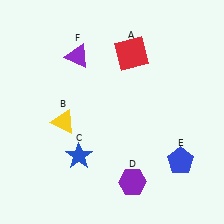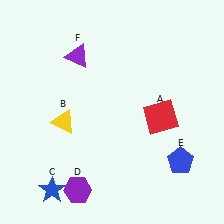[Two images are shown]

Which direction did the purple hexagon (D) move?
The purple hexagon (D) moved left.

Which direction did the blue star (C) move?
The blue star (C) moved down.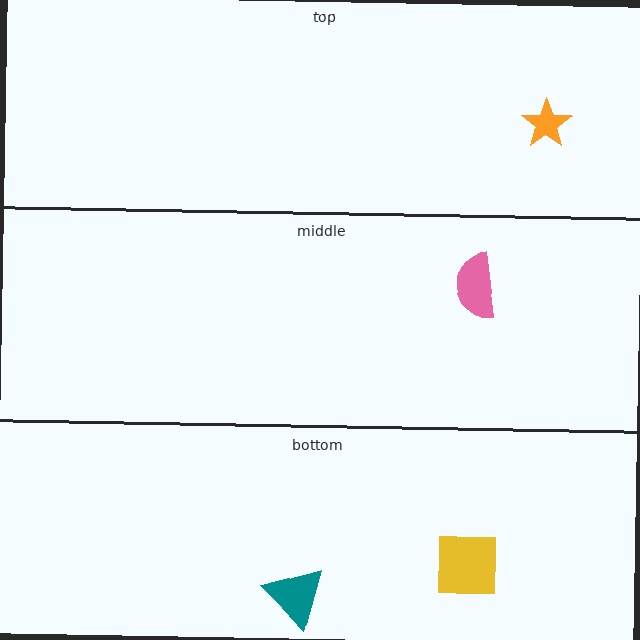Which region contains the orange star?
The top region.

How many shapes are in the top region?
1.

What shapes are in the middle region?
The pink semicircle.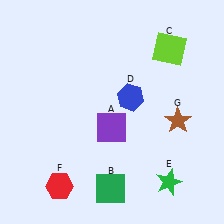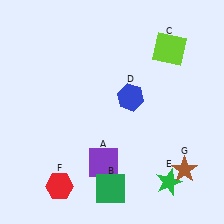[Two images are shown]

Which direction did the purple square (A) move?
The purple square (A) moved down.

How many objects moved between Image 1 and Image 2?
2 objects moved between the two images.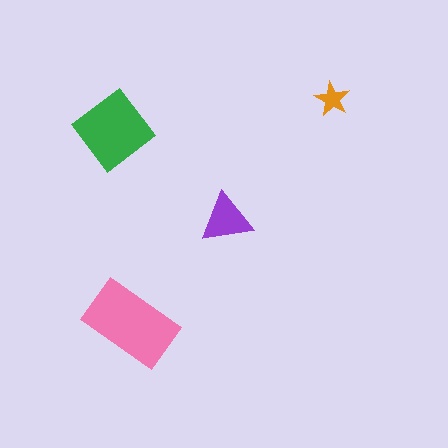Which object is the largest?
The pink rectangle.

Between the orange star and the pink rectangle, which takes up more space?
The pink rectangle.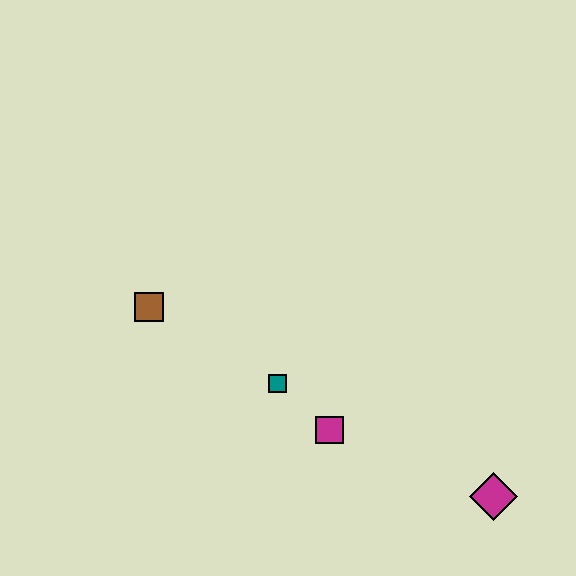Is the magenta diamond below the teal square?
Yes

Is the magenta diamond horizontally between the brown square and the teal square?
No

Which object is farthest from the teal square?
The magenta diamond is farthest from the teal square.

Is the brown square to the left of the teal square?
Yes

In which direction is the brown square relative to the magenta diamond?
The brown square is to the left of the magenta diamond.